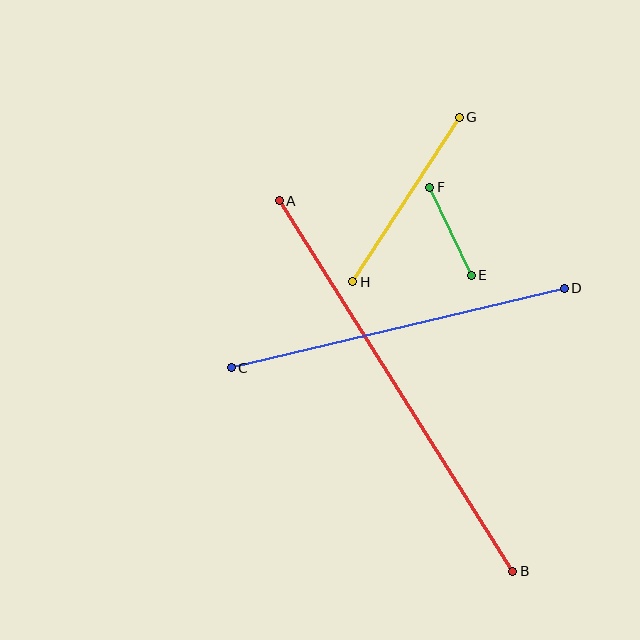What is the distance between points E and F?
The distance is approximately 97 pixels.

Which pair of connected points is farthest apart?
Points A and B are farthest apart.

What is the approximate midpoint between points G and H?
The midpoint is at approximately (406, 200) pixels.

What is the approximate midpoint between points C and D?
The midpoint is at approximately (398, 328) pixels.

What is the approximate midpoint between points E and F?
The midpoint is at approximately (451, 231) pixels.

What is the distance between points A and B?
The distance is approximately 438 pixels.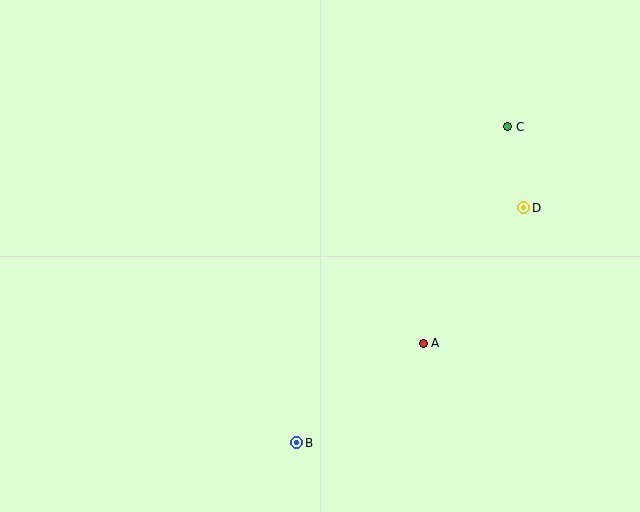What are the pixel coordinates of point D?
Point D is at (524, 208).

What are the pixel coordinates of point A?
Point A is at (423, 343).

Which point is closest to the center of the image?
Point A at (423, 343) is closest to the center.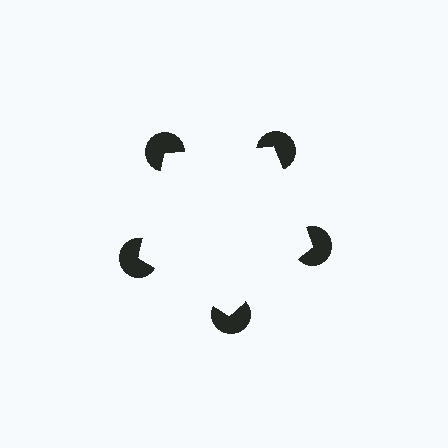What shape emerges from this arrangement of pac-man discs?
An illusory pentagon — its edges are inferred from the aligned wedge cuts in the pac-man discs, not physically drawn.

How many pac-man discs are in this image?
There are 5 — one at each vertex of the illusory pentagon.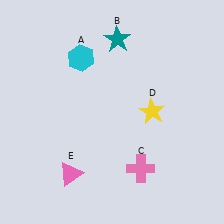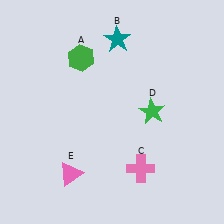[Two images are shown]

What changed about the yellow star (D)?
In Image 1, D is yellow. In Image 2, it changed to green.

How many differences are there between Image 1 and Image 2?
There are 2 differences between the two images.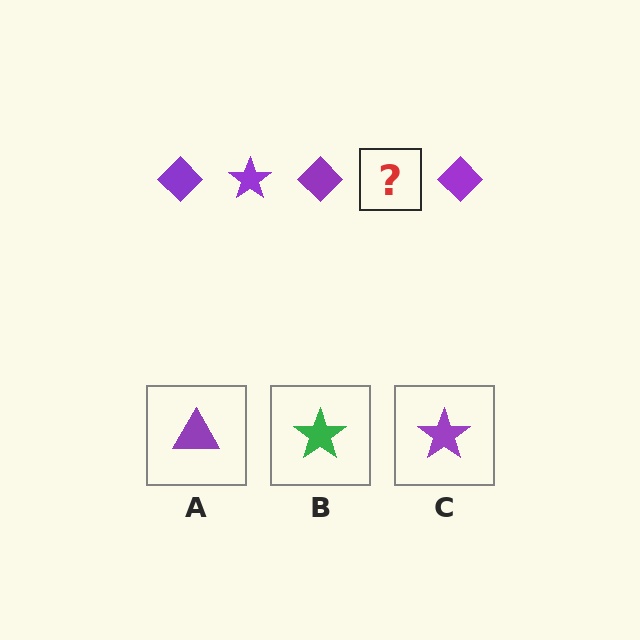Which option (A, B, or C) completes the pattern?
C.